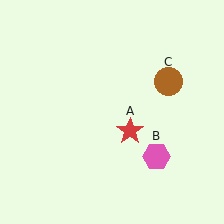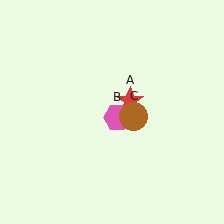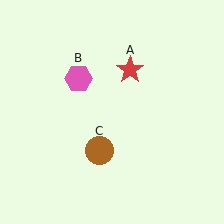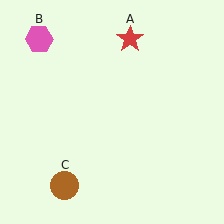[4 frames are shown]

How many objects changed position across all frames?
3 objects changed position: red star (object A), pink hexagon (object B), brown circle (object C).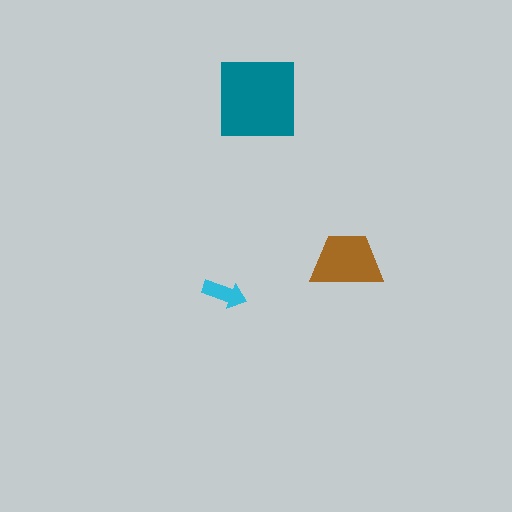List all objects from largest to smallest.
The teal square, the brown trapezoid, the cyan arrow.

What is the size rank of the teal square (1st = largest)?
1st.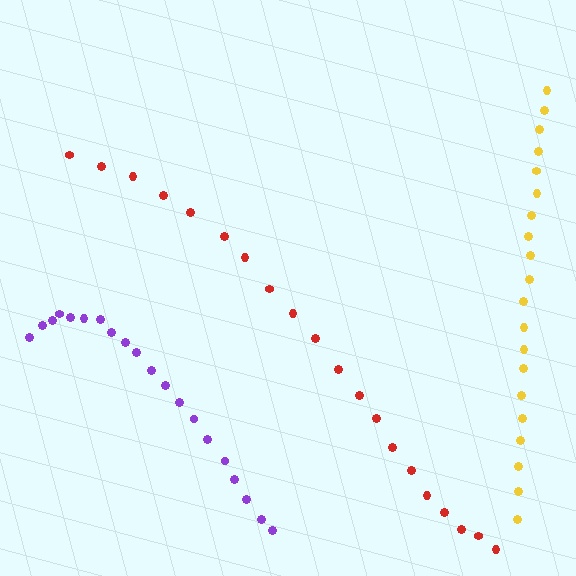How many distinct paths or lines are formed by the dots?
There are 3 distinct paths.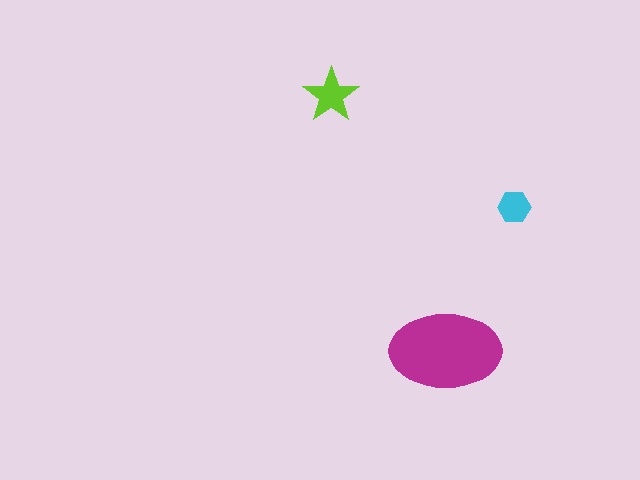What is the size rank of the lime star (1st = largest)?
2nd.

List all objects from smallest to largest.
The cyan hexagon, the lime star, the magenta ellipse.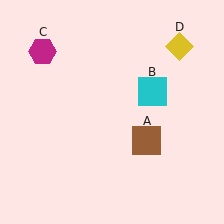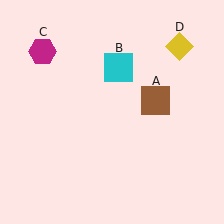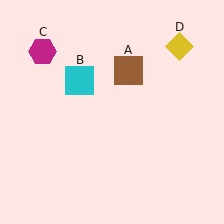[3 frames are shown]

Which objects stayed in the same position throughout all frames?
Magenta hexagon (object C) and yellow diamond (object D) remained stationary.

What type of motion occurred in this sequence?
The brown square (object A), cyan square (object B) rotated counterclockwise around the center of the scene.